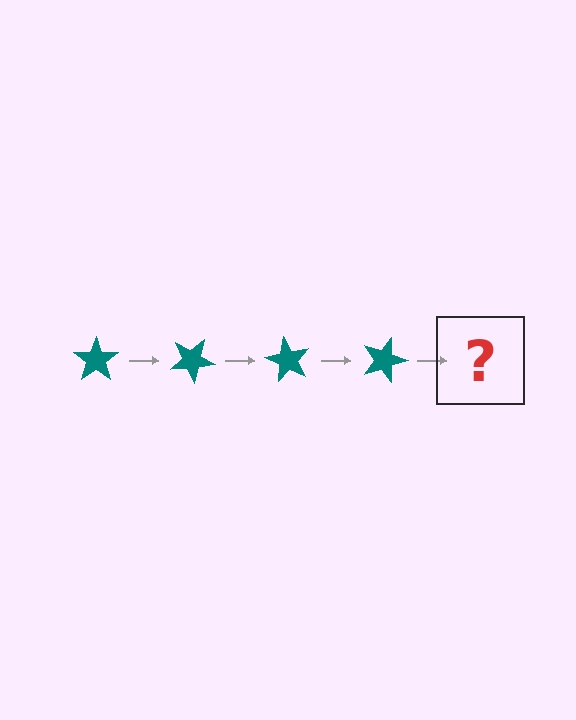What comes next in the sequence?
The next element should be a teal star rotated 120 degrees.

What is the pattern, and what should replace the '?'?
The pattern is that the star rotates 30 degrees each step. The '?' should be a teal star rotated 120 degrees.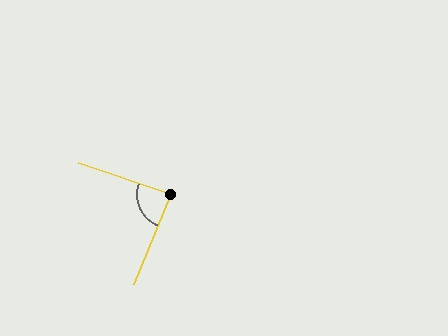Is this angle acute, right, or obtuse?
It is approximately a right angle.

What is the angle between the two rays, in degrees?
Approximately 86 degrees.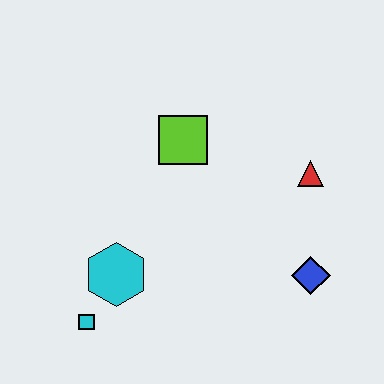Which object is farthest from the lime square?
The cyan square is farthest from the lime square.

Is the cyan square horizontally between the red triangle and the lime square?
No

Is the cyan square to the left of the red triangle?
Yes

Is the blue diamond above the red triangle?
No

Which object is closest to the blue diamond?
The red triangle is closest to the blue diamond.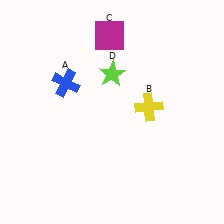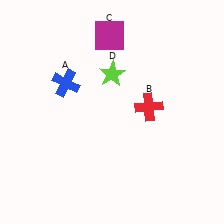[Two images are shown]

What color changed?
The cross (B) changed from yellow in Image 1 to red in Image 2.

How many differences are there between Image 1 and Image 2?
There is 1 difference between the two images.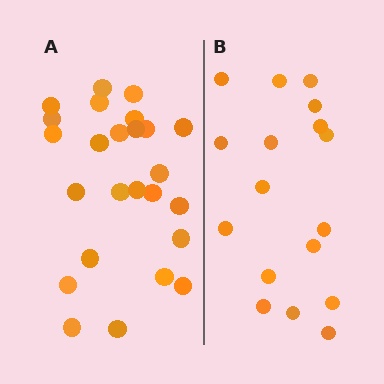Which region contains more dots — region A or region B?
Region A (the left region) has more dots.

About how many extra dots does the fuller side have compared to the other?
Region A has roughly 8 or so more dots than region B.